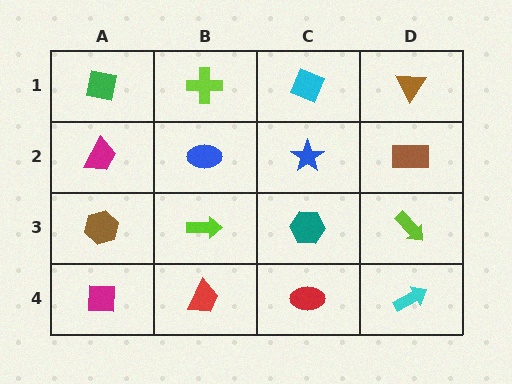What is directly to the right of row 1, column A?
A lime cross.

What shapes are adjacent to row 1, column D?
A brown rectangle (row 2, column D), a cyan diamond (row 1, column C).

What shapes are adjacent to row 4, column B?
A lime arrow (row 3, column B), a magenta square (row 4, column A), a red ellipse (row 4, column C).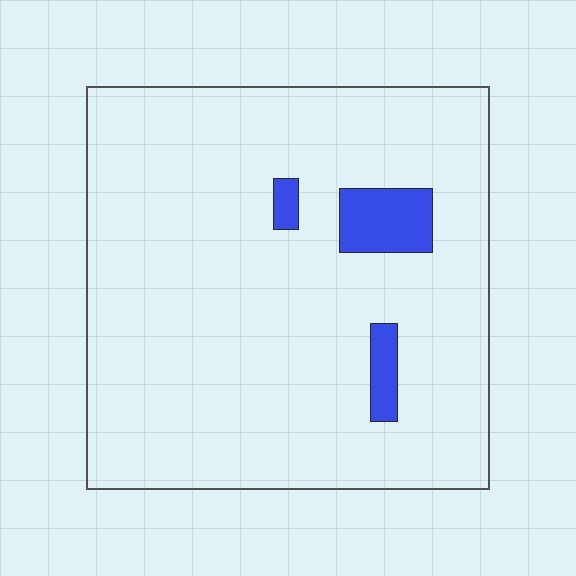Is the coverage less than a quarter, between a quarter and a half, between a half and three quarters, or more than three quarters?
Less than a quarter.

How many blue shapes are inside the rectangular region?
3.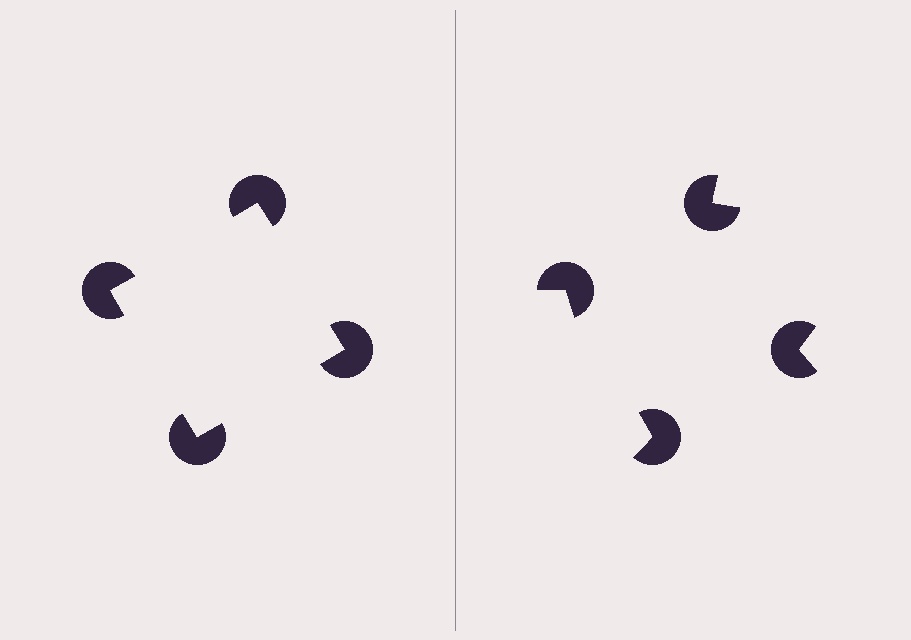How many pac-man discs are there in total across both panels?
8 — 4 on each side.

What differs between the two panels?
The pac-man discs are positioned identically on both sides; only the wedge orientations differ. On the left they align to a square; on the right they are misaligned.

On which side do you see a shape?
An illusory square appears on the left side. On the right side the wedge cuts are rotated, so no coherent shape forms.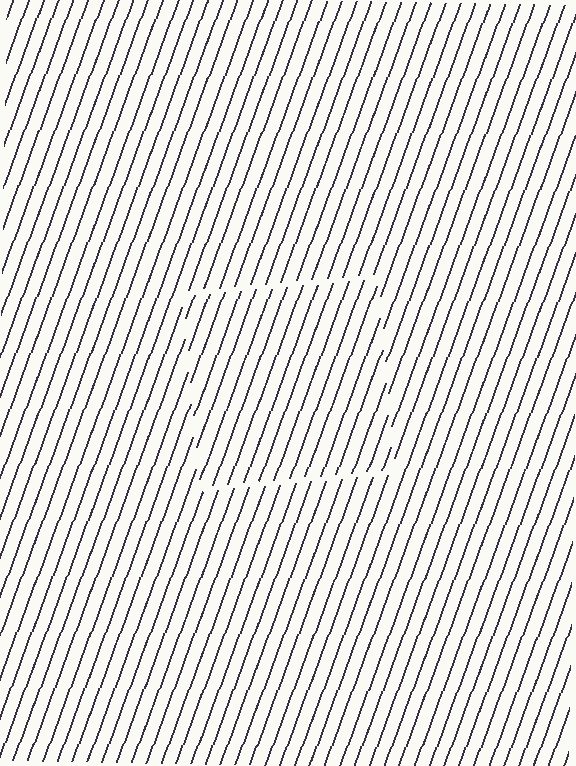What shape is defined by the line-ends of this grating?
An illusory square. The interior of the shape contains the same grating, shifted by half a period — the contour is defined by the phase discontinuity where line-ends from the inner and outer gratings abut.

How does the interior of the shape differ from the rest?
The interior of the shape contains the same grating, shifted by half a period — the contour is defined by the phase discontinuity where line-ends from the inner and outer gratings abut.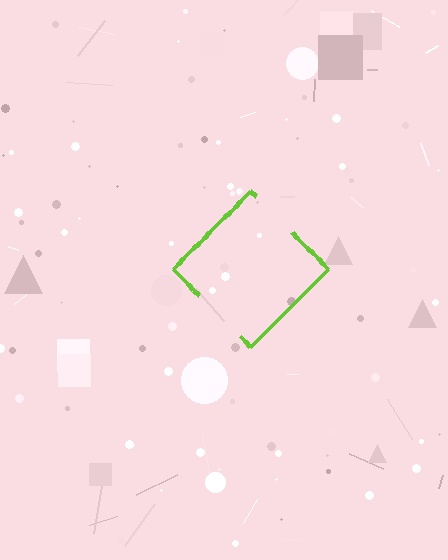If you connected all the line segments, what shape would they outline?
They would outline a diamond.